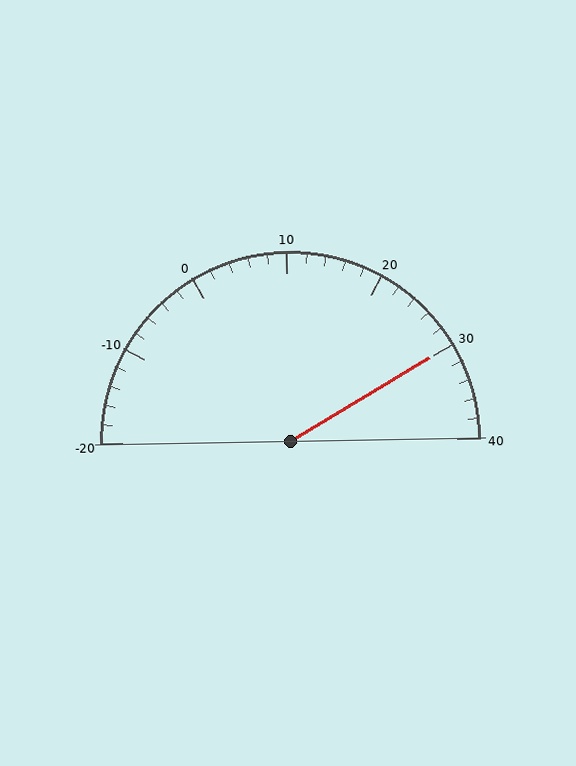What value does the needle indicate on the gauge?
The needle indicates approximately 30.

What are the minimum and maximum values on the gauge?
The gauge ranges from -20 to 40.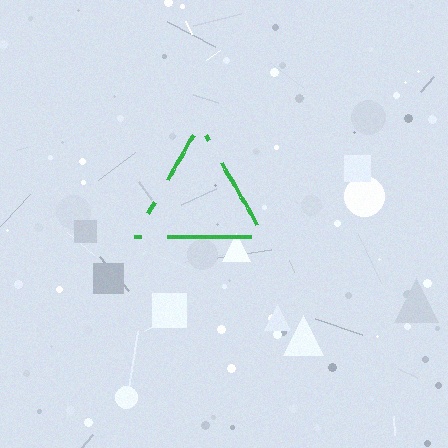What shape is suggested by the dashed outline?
The dashed outline suggests a triangle.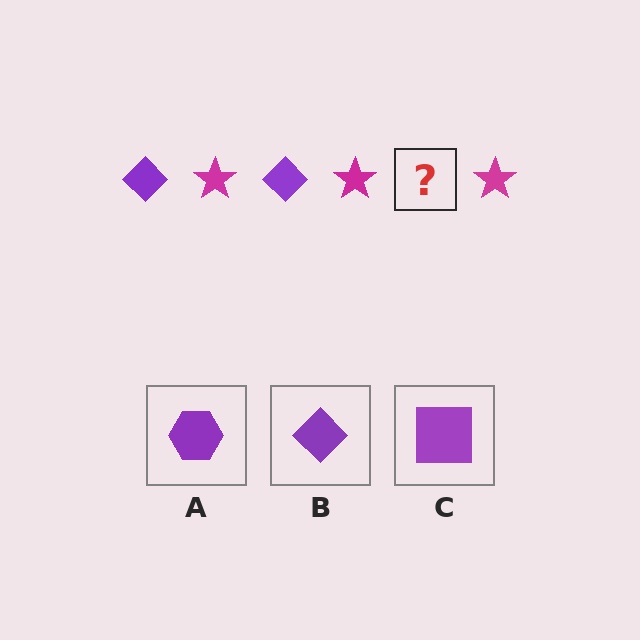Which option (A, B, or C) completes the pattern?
B.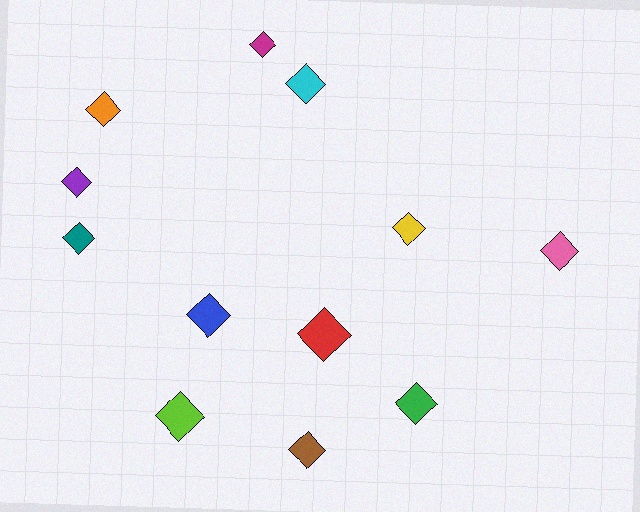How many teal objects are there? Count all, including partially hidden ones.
There is 1 teal object.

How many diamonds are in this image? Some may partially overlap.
There are 12 diamonds.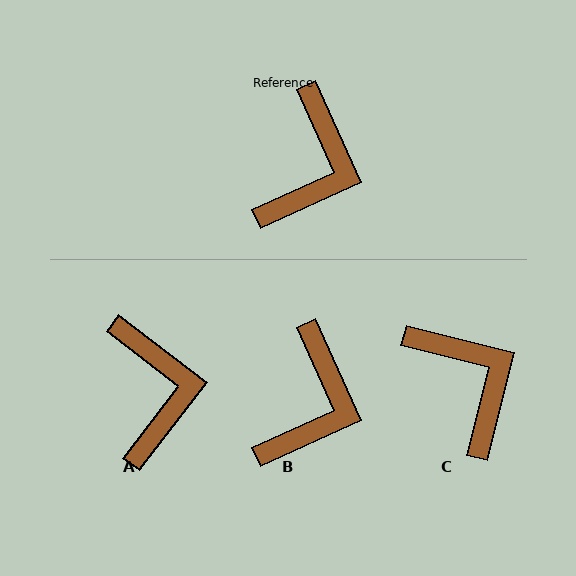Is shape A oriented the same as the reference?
No, it is off by about 28 degrees.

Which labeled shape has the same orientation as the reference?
B.